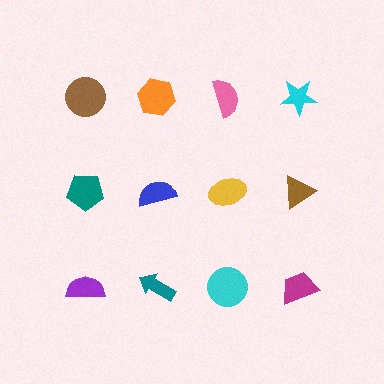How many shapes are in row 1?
4 shapes.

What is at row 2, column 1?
A teal pentagon.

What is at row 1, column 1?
A brown circle.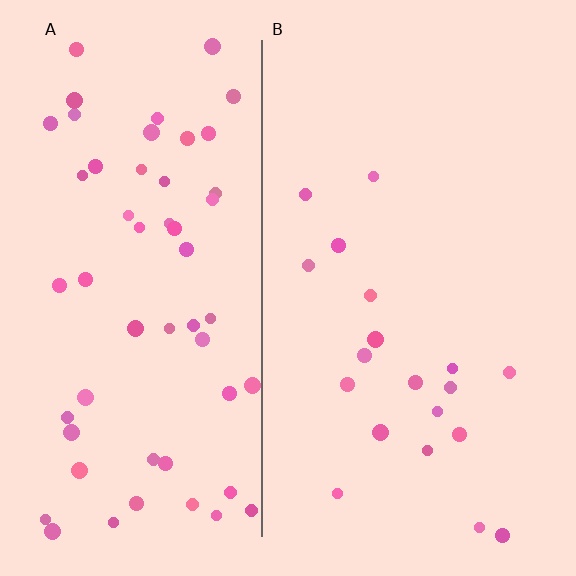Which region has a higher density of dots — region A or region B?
A (the left).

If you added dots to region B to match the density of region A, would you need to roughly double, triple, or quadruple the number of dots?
Approximately triple.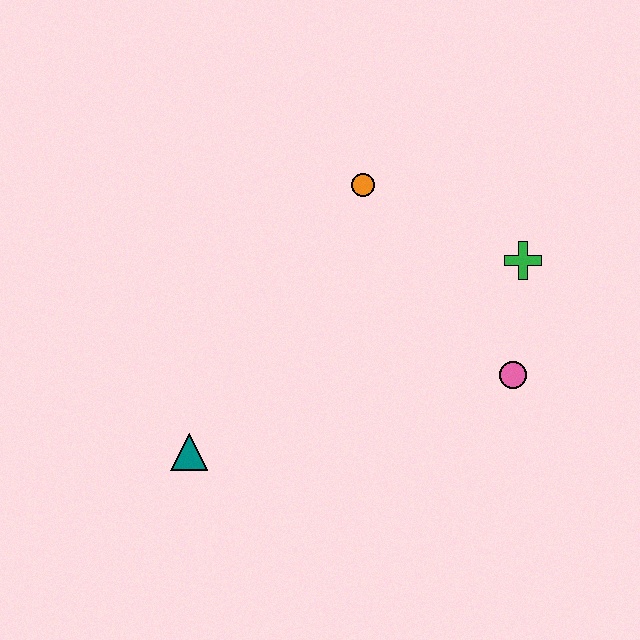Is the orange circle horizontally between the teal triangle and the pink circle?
Yes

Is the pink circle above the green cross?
No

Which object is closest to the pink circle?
The green cross is closest to the pink circle.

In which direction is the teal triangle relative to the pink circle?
The teal triangle is to the left of the pink circle.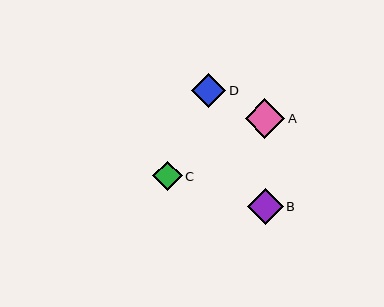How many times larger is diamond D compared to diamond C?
Diamond D is approximately 1.2 times the size of diamond C.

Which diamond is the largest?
Diamond A is the largest with a size of approximately 40 pixels.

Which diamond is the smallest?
Diamond C is the smallest with a size of approximately 29 pixels.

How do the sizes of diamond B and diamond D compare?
Diamond B and diamond D are approximately the same size.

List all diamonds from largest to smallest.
From largest to smallest: A, B, D, C.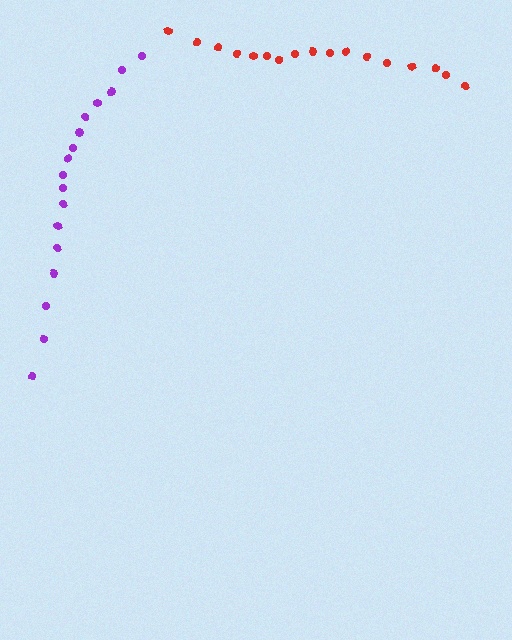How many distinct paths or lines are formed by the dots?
There are 2 distinct paths.